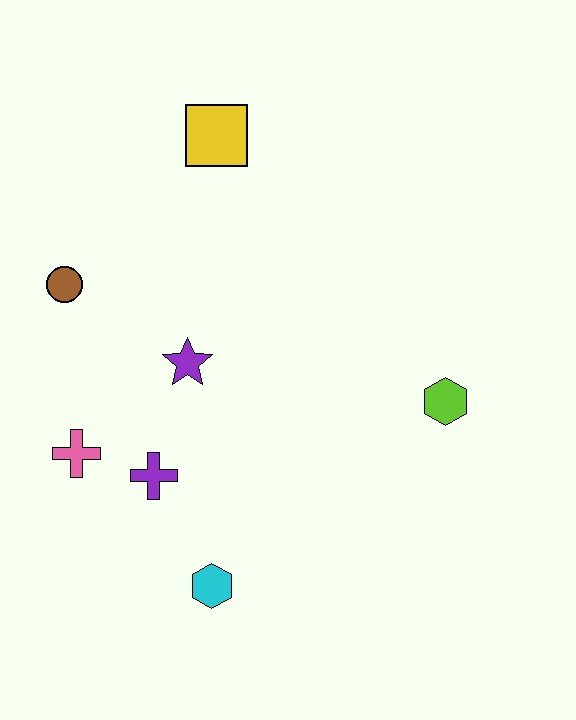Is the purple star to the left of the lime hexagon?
Yes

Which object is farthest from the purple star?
The lime hexagon is farthest from the purple star.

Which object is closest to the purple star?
The purple cross is closest to the purple star.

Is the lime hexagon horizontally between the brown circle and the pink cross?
No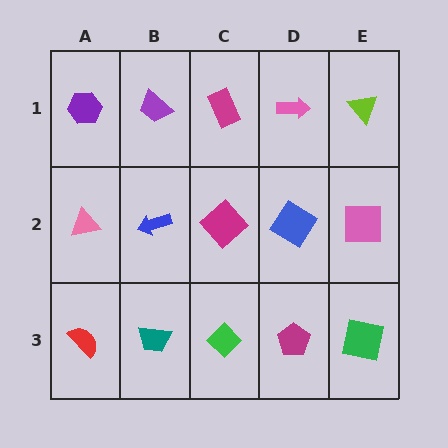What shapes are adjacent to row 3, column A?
A pink triangle (row 2, column A), a teal trapezoid (row 3, column B).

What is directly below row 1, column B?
A blue arrow.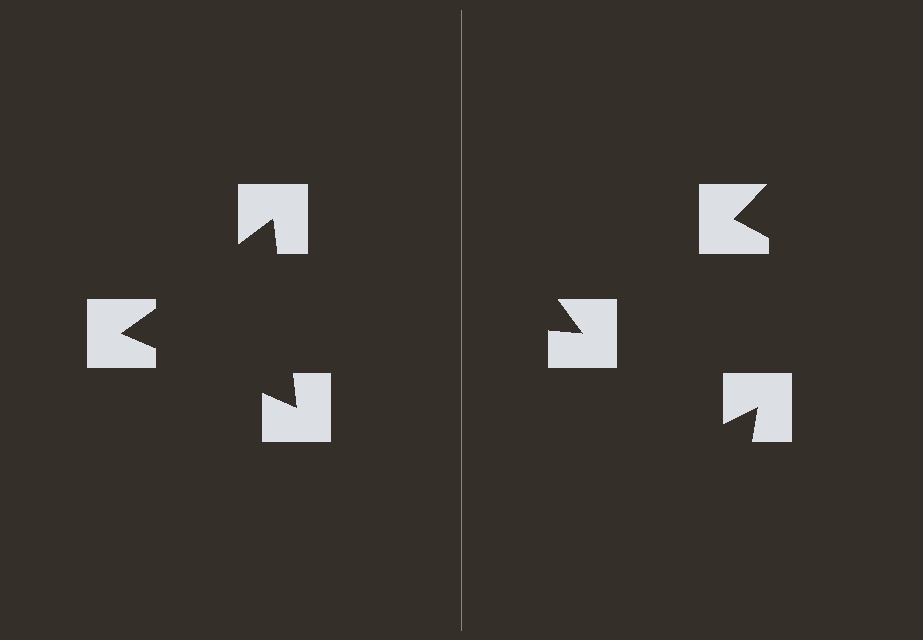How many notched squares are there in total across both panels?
6 — 3 on each side.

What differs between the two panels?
The notched squares are positioned identically on both sides; only the wedge orientations differ. On the left they align to a triangle; on the right they are misaligned.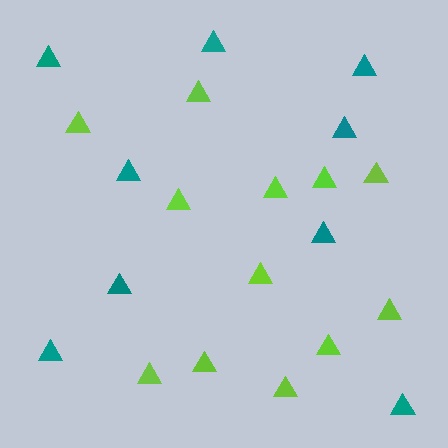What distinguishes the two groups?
There are 2 groups: one group of lime triangles (12) and one group of teal triangles (9).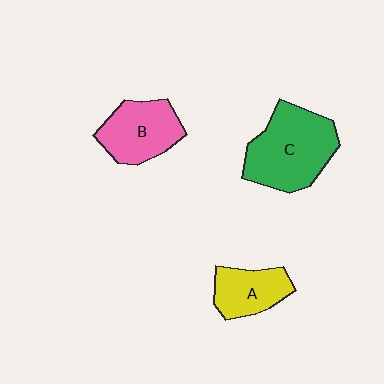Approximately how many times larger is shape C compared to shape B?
Approximately 1.4 times.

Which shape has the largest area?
Shape C (green).